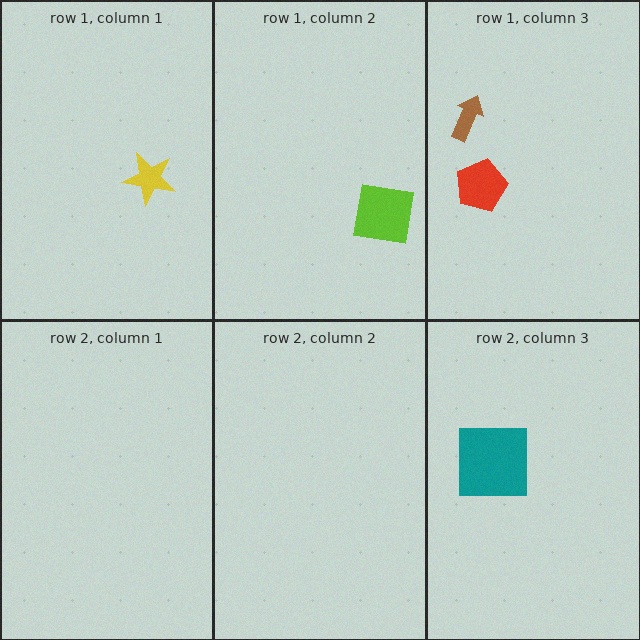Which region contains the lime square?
The row 1, column 2 region.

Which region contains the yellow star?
The row 1, column 1 region.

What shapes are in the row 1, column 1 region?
The yellow star.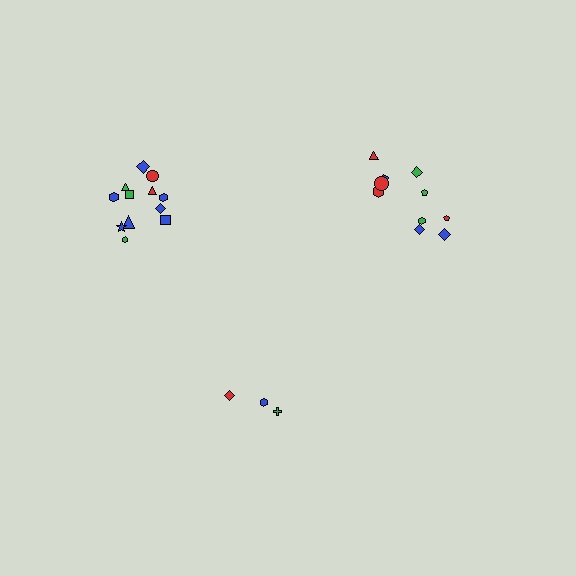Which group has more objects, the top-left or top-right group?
The top-left group.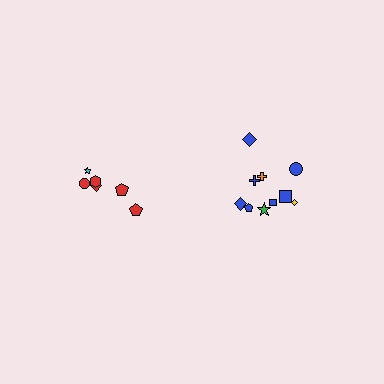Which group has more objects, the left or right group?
The right group.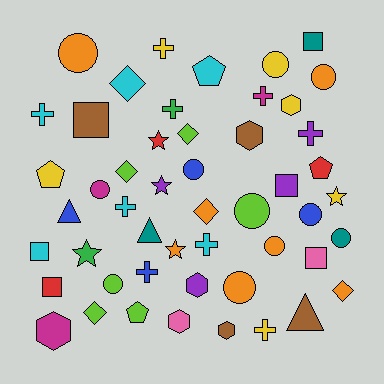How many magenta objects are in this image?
There are 3 magenta objects.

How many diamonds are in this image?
There are 6 diamonds.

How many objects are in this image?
There are 50 objects.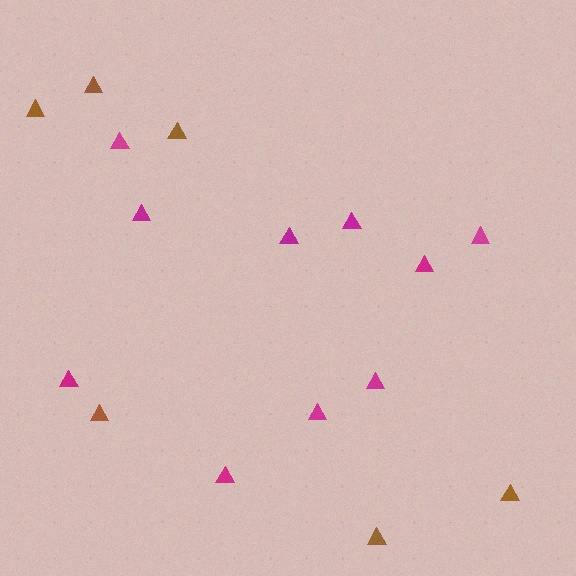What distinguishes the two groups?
There are 2 groups: one group of brown triangles (6) and one group of magenta triangles (10).